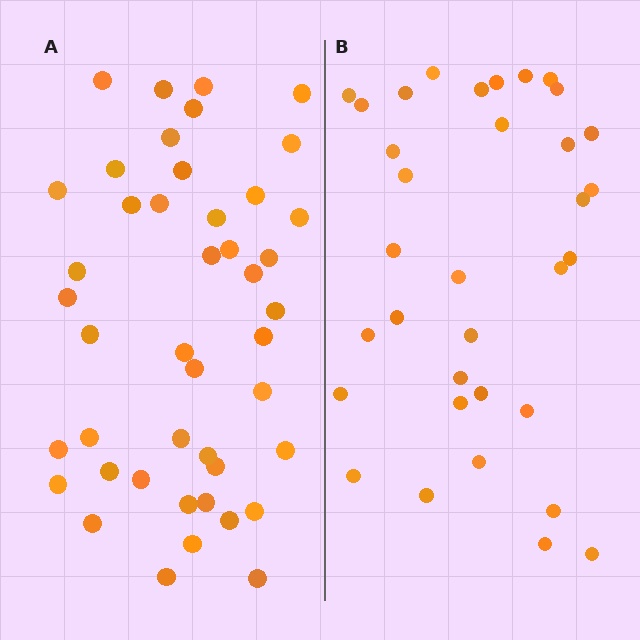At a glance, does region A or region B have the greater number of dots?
Region A (the left region) has more dots.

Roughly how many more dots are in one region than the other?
Region A has roughly 10 or so more dots than region B.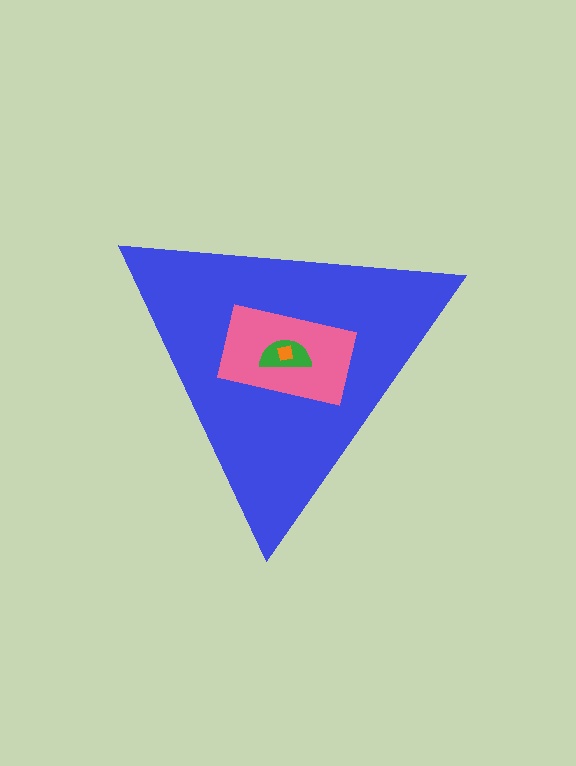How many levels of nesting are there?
4.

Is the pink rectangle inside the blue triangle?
Yes.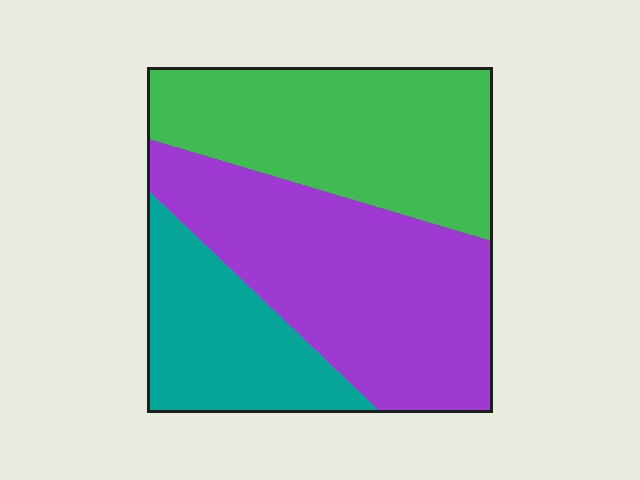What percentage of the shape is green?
Green takes up between a quarter and a half of the shape.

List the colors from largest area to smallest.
From largest to smallest: purple, green, teal.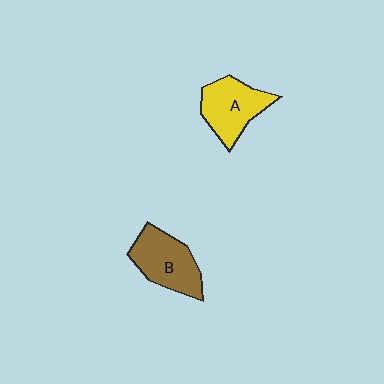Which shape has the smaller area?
Shape A (yellow).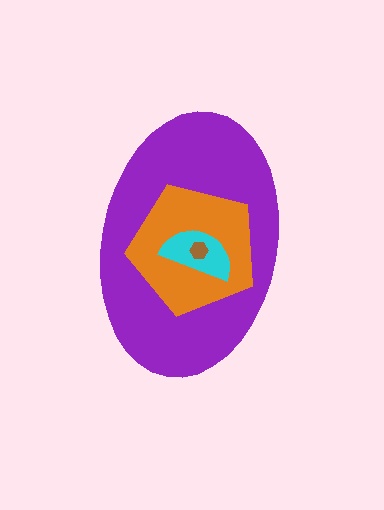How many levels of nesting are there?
4.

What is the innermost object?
The brown hexagon.